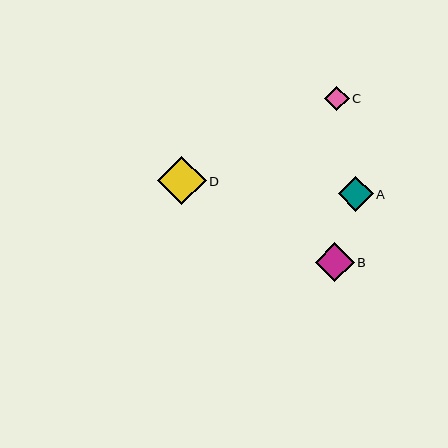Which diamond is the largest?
Diamond D is the largest with a size of approximately 49 pixels.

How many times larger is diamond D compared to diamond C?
Diamond D is approximately 2.0 times the size of diamond C.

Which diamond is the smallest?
Diamond C is the smallest with a size of approximately 25 pixels.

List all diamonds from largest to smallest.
From largest to smallest: D, B, A, C.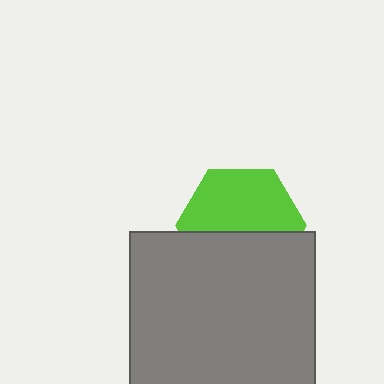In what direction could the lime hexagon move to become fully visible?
The lime hexagon could move up. That would shift it out from behind the gray rectangle entirely.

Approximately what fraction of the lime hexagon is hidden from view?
Roughly 44% of the lime hexagon is hidden behind the gray rectangle.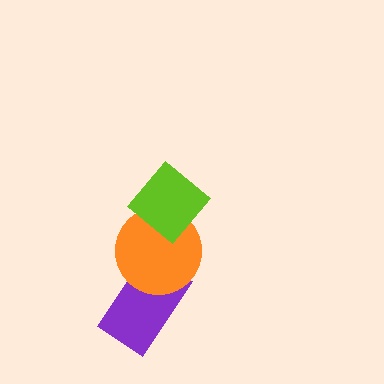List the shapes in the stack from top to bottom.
From top to bottom: the lime diamond, the orange circle, the purple rectangle.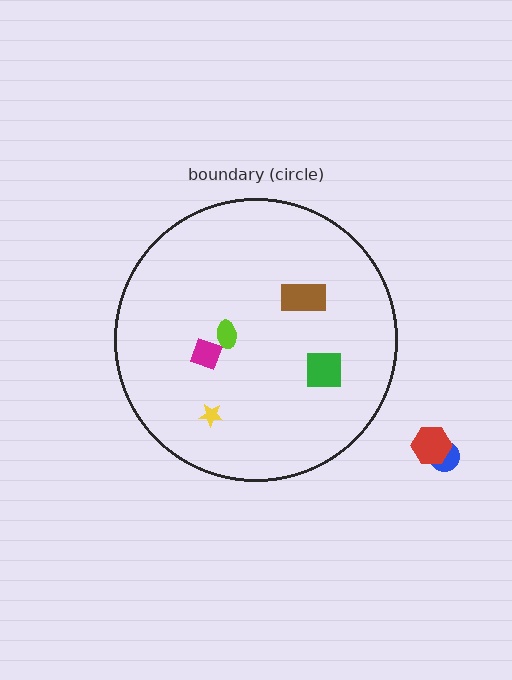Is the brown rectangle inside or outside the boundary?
Inside.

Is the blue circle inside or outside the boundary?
Outside.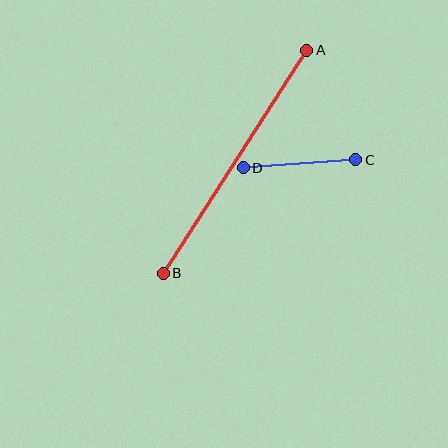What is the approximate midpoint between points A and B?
The midpoint is at approximately (235, 162) pixels.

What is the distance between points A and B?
The distance is approximately 265 pixels.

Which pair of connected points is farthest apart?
Points A and B are farthest apart.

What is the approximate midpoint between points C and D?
The midpoint is at approximately (300, 164) pixels.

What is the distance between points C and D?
The distance is approximately 113 pixels.